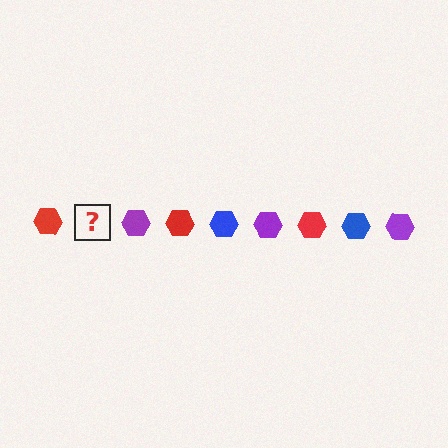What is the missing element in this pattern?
The missing element is a blue hexagon.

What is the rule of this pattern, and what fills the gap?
The rule is that the pattern cycles through red, blue, purple hexagons. The gap should be filled with a blue hexagon.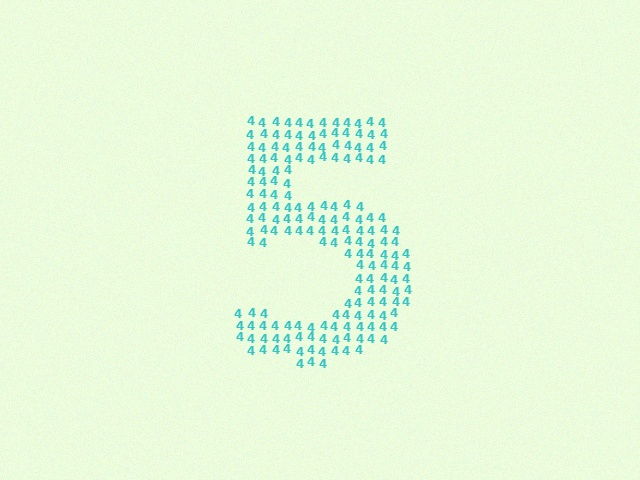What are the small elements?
The small elements are digit 4's.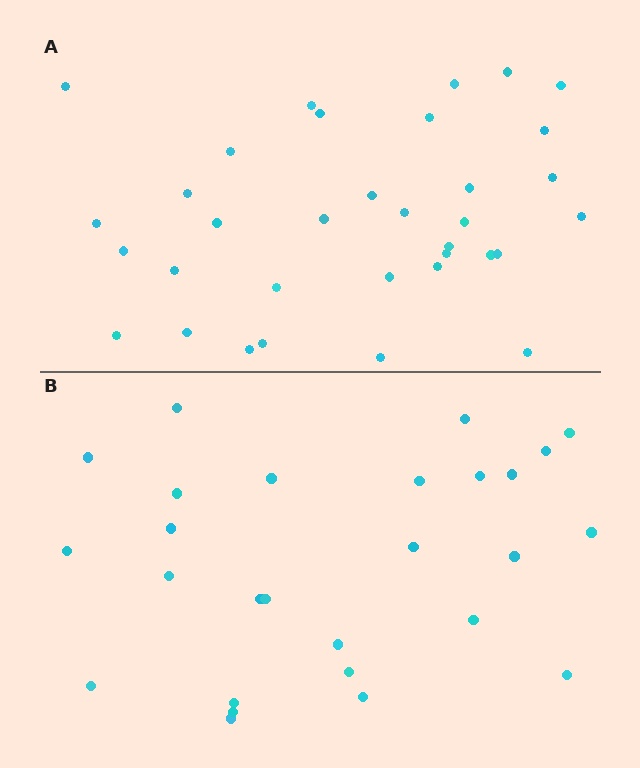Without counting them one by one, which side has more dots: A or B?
Region A (the top region) has more dots.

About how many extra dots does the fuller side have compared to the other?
Region A has roughly 8 or so more dots than region B.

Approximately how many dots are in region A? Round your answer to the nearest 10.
About 30 dots. (The exact count is 34, which rounds to 30.)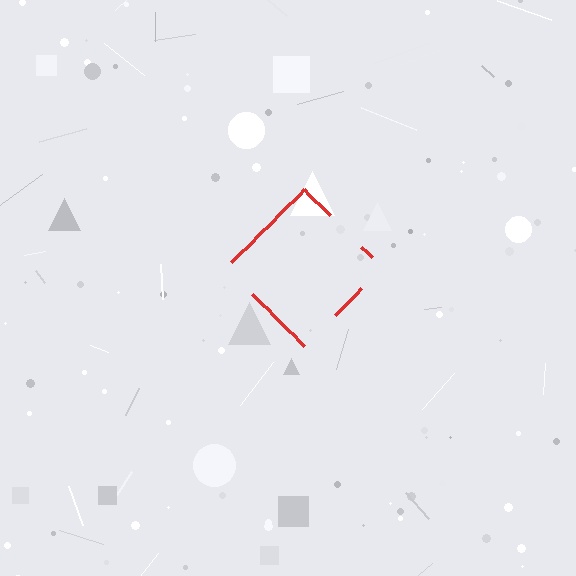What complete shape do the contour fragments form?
The contour fragments form a diamond.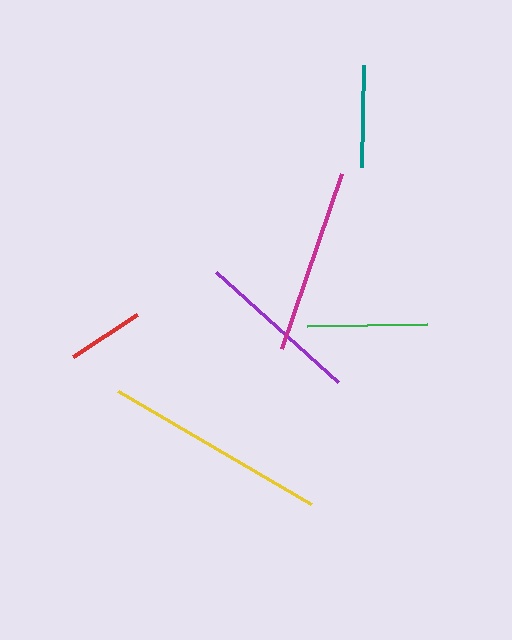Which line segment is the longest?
The yellow line is the longest at approximately 224 pixels.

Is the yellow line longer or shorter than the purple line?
The yellow line is longer than the purple line.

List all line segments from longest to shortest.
From longest to shortest: yellow, magenta, purple, green, teal, red.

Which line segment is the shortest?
The red line is the shortest at approximately 76 pixels.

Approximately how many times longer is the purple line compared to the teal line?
The purple line is approximately 1.6 times the length of the teal line.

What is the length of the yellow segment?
The yellow segment is approximately 224 pixels long.